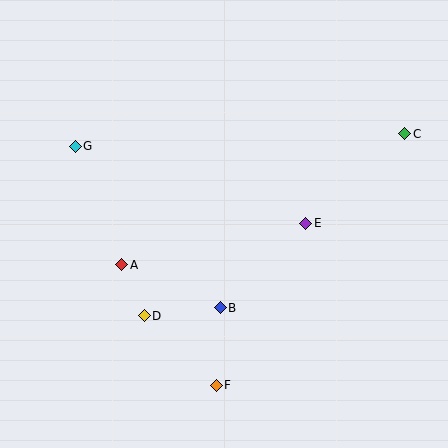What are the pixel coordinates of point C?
Point C is at (405, 134).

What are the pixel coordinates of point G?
Point G is at (75, 146).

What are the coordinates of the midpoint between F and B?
The midpoint between F and B is at (218, 346).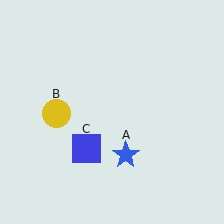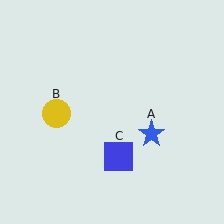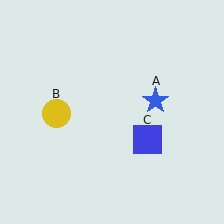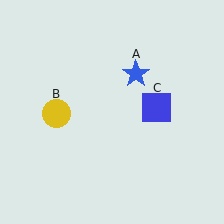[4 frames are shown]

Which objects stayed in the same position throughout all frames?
Yellow circle (object B) remained stationary.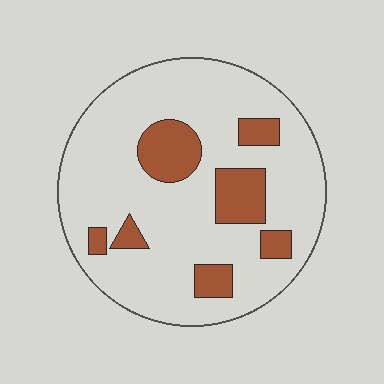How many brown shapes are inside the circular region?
7.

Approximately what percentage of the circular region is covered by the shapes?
Approximately 20%.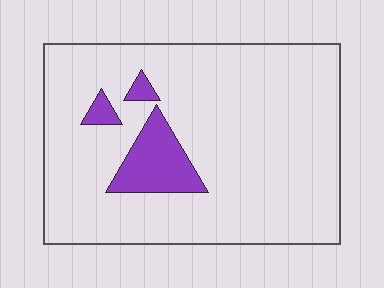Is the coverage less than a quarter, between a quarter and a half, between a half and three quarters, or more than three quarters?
Less than a quarter.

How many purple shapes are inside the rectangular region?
3.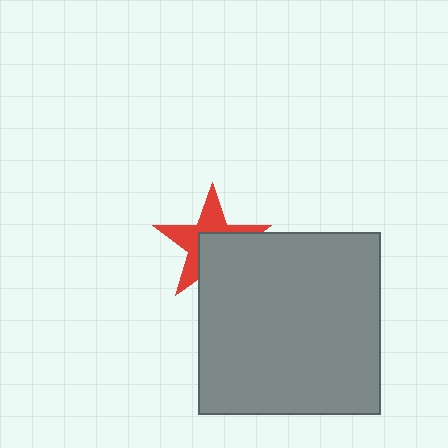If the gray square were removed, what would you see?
You would see the complete red star.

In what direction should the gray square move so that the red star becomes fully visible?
The gray square should move toward the lower-right. That is the shortest direction to clear the overlap and leave the red star fully visible.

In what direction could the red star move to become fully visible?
The red star could move toward the upper-left. That would shift it out from behind the gray square entirely.